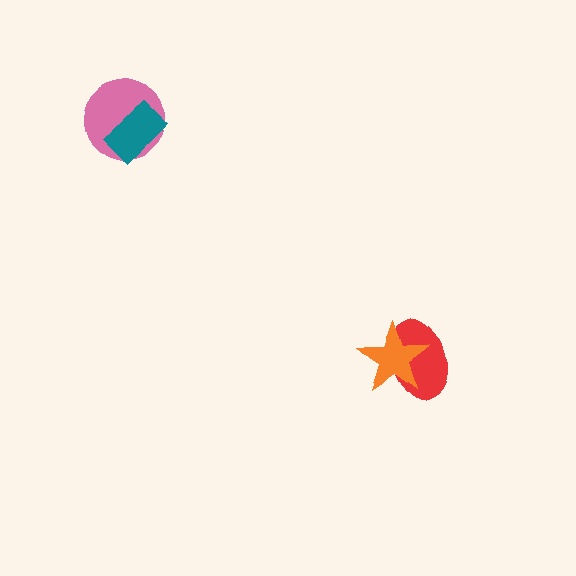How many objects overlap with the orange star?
1 object overlaps with the orange star.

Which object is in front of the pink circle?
The teal rectangle is in front of the pink circle.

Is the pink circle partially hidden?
Yes, it is partially covered by another shape.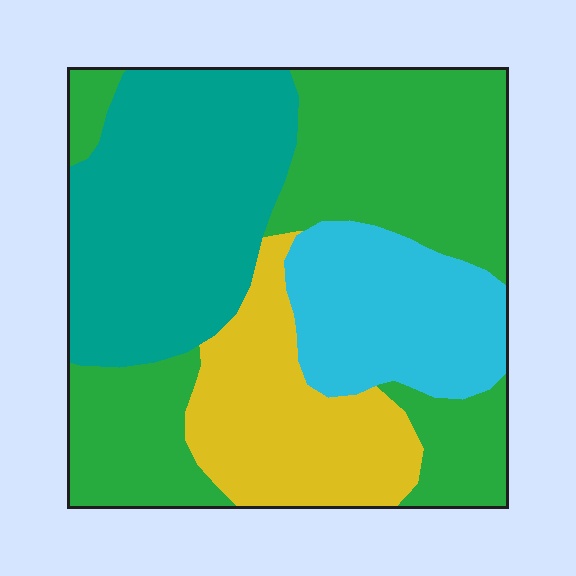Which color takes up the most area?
Green, at roughly 40%.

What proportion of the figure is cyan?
Cyan takes up about one sixth (1/6) of the figure.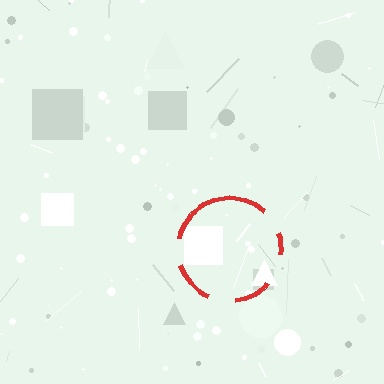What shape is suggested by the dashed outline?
The dashed outline suggests a circle.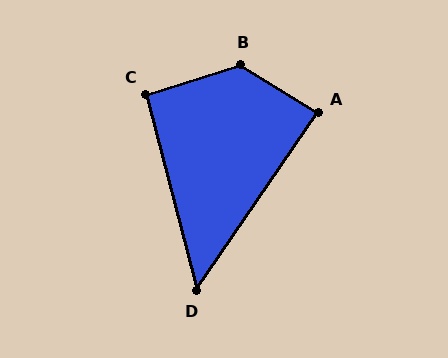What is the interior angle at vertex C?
Approximately 93 degrees (approximately right).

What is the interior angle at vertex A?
Approximately 87 degrees (approximately right).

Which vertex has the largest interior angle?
B, at approximately 131 degrees.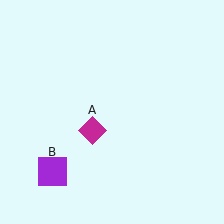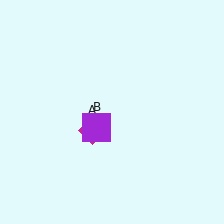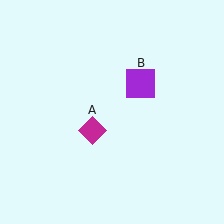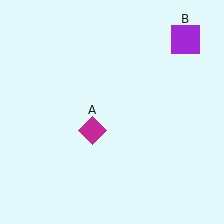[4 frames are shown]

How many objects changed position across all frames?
1 object changed position: purple square (object B).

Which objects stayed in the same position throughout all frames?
Magenta diamond (object A) remained stationary.